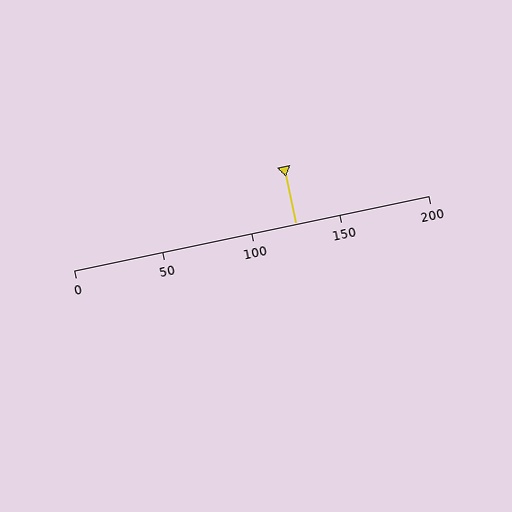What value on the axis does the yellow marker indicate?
The marker indicates approximately 125.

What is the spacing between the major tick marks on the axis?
The major ticks are spaced 50 apart.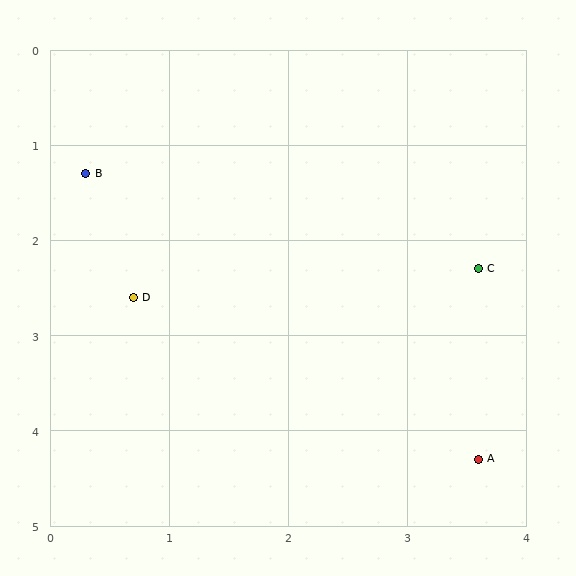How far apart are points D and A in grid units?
Points D and A are about 3.4 grid units apart.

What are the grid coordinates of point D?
Point D is at approximately (0.7, 2.6).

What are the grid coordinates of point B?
Point B is at approximately (0.3, 1.3).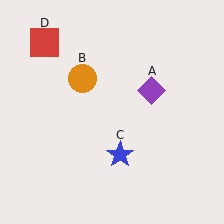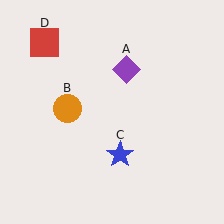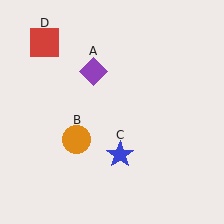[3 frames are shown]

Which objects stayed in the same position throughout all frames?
Blue star (object C) and red square (object D) remained stationary.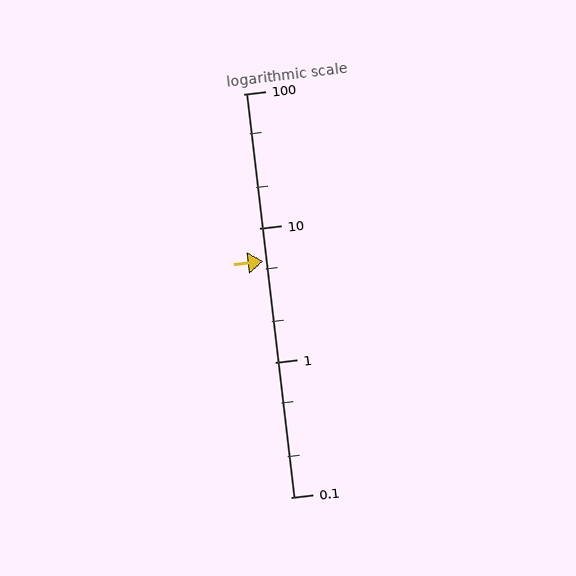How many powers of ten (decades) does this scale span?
The scale spans 3 decades, from 0.1 to 100.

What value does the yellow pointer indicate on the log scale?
The pointer indicates approximately 5.7.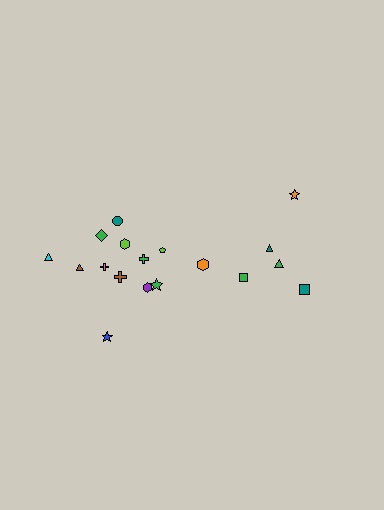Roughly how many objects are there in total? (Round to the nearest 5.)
Roughly 20 objects in total.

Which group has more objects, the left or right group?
The left group.